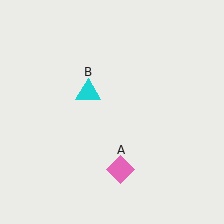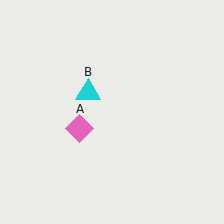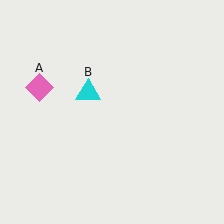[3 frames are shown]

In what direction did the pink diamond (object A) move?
The pink diamond (object A) moved up and to the left.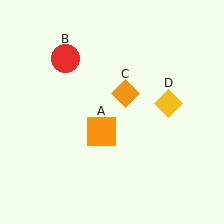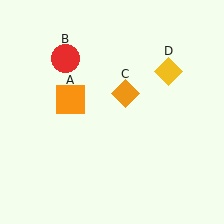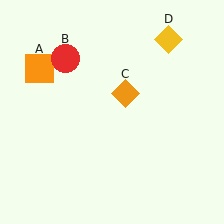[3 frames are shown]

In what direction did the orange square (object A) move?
The orange square (object A) moved up and to the left.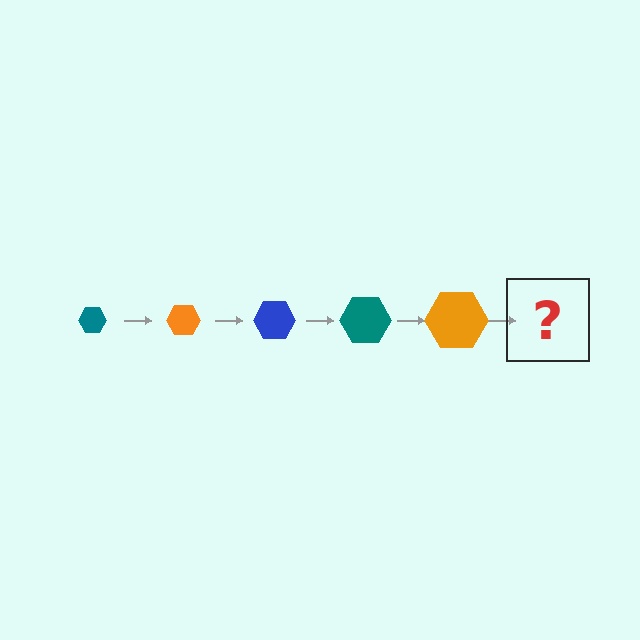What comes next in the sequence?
The next element should be a blue hexagon, larger than the previous one.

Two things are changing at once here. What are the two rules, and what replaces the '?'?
The two rules are that the hexagon grows larger each step and the color cycles through teal, orange, and blue. The '?' should be a blue hexagon, larger than the previous one.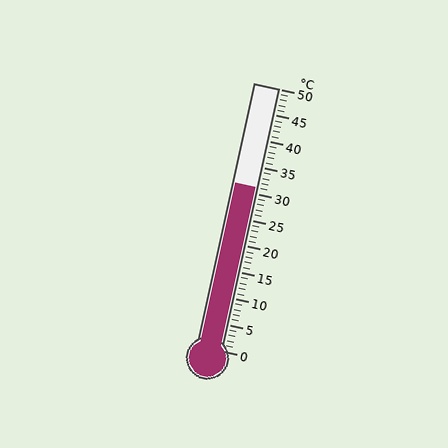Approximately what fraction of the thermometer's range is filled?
The thermometer is filled to approximately 60% of its range.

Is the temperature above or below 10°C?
The temperature is above 10°C.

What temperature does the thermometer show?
The thermometer shows approximately 31°C.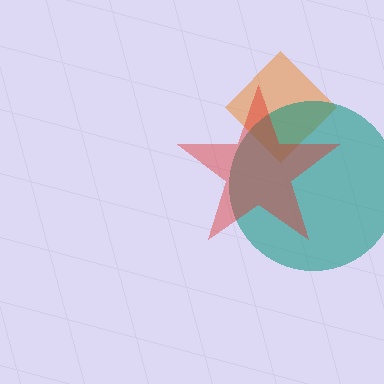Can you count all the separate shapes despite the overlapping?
Yes, there are 3 separate shapes.